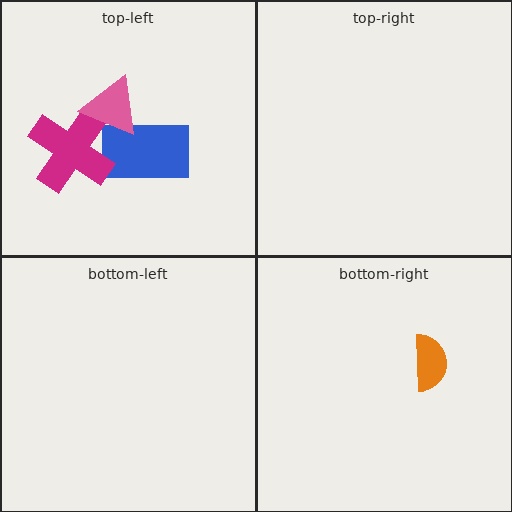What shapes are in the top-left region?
The blue rectangle, the magenta cross, the pink triangle.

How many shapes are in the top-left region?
3.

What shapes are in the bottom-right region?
The orange semicircle.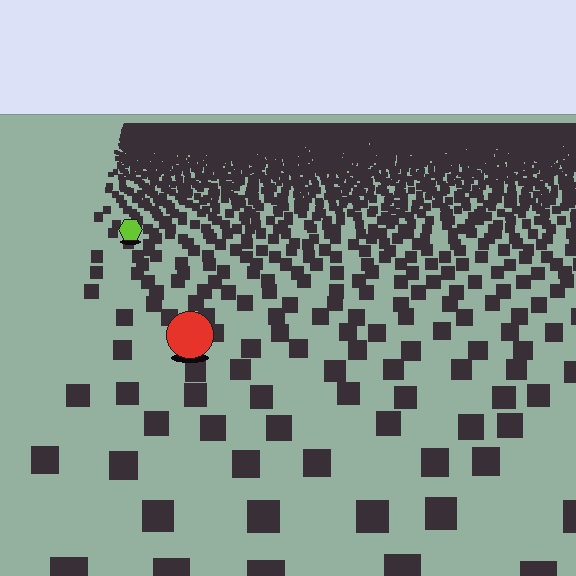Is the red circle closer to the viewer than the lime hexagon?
Yes. The red circle is closer — you can tell from the texture gradient: the ground texture is coarser near it.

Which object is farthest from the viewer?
The lime hexagon is farthest from the viewer. It appears smaller and the ground texture around it is denser.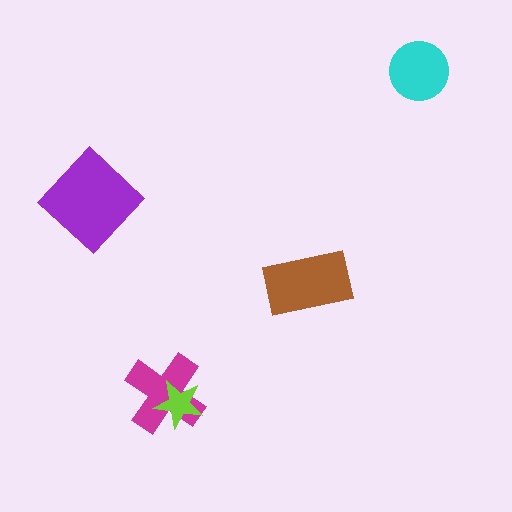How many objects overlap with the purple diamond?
0 objects overlap with the purple diamond.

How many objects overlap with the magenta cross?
1 object overlaps with the magenta cross.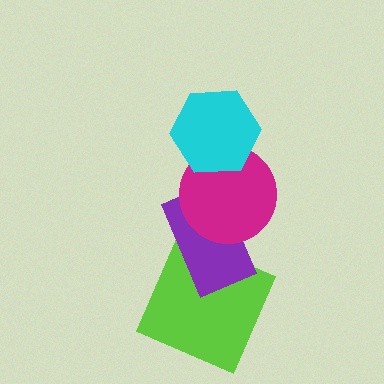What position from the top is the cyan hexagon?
The cyan hexagon is 1st from the top.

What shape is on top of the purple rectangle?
The magenta circle is on top of the purple rectangle.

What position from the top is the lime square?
The lime square is 4th from the top.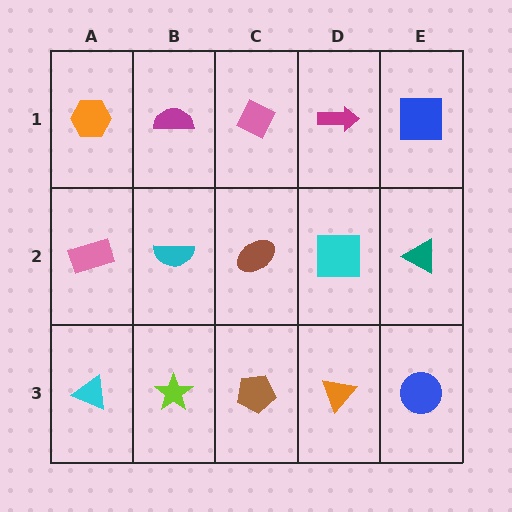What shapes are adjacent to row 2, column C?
A pink diamond (row 1, column C), a brown pentagon (row 3, column C), a cyan semicircle (row 2, column B), a cyan square (row 2, column D).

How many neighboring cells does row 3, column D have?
3.